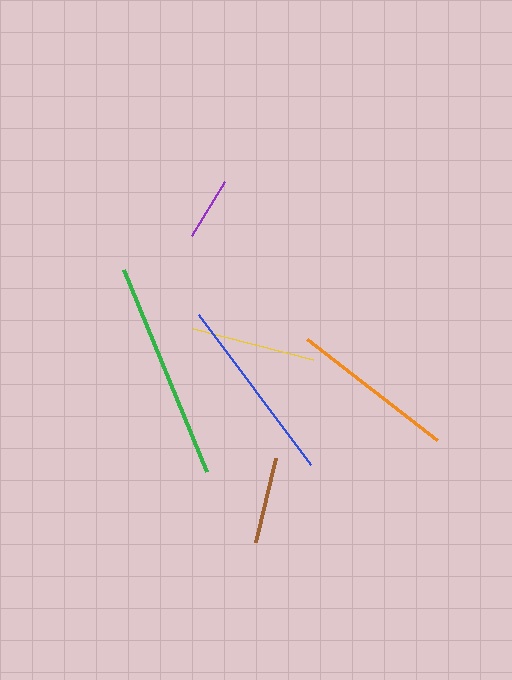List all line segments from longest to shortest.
From longest to shortest: green, blue, orange, yellow, brown, purple.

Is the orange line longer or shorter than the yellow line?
The orange line is longer than the yellow line.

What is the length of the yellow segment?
The yellow segment is approximately 124 pixels long.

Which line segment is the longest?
The green line is the longest at approximately 219 pixels.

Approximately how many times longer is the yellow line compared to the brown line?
The yellow line is approximately 1.4 times the length of the brown line.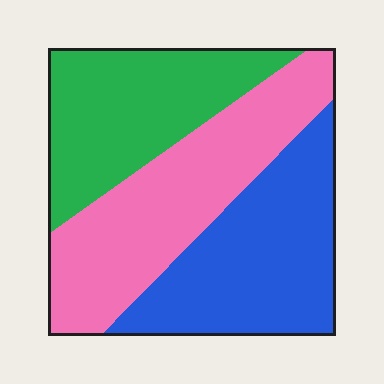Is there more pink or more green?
Pink.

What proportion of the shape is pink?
Pink takes up about three eighths (3/8) of the shape.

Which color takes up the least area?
Green, at roughly 30%.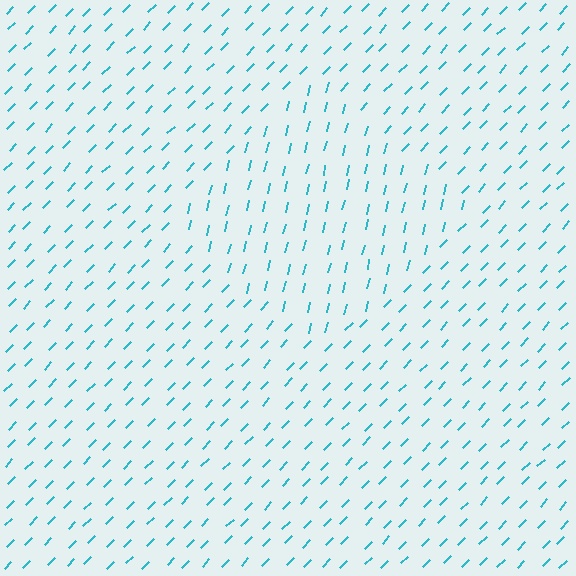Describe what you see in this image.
The image is filled with small cyan line segments. A diamond region in the image has lines oriented differently from the surrounding lines, creating a visible texture boundary.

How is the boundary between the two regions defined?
The boundary is defined purely by a change in line orientation (approximately 31 degrees difference). All lines are the same color and thickness.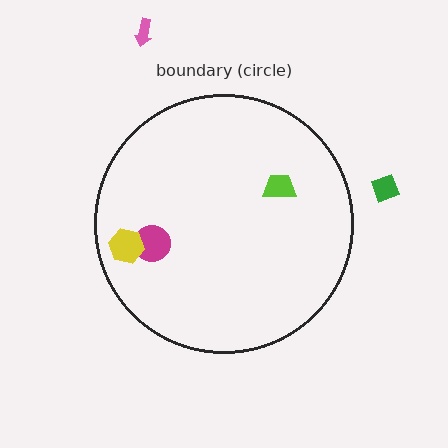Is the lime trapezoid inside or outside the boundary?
Inside.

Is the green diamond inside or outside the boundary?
Outside.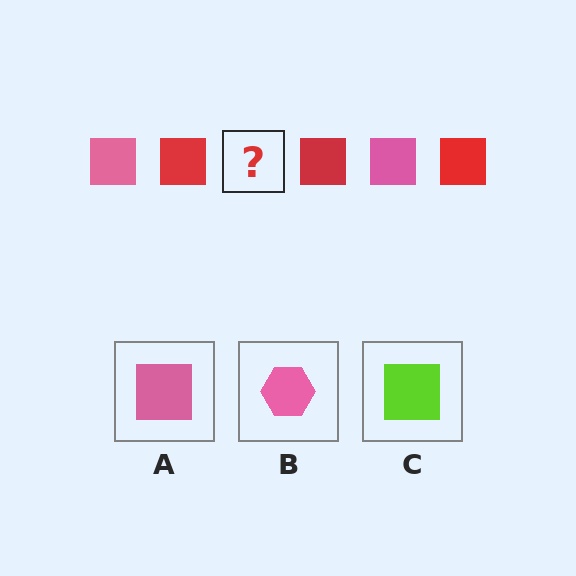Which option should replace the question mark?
Option A.